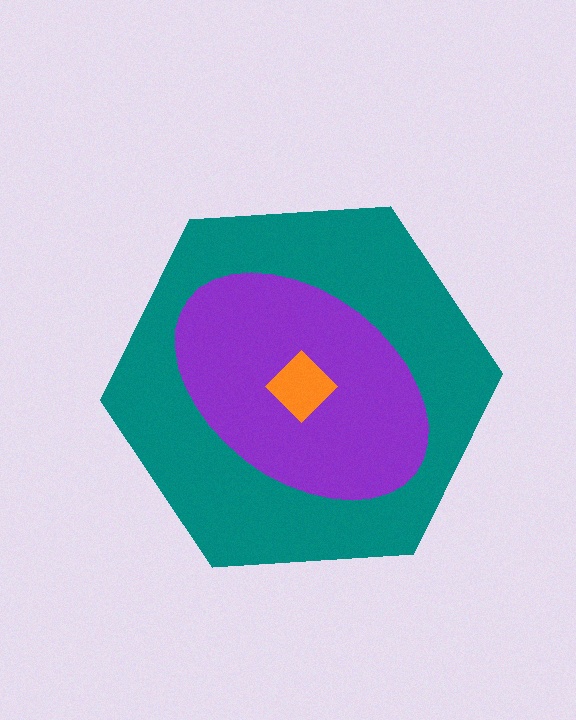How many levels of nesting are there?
3.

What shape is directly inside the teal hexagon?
The purple ellipse.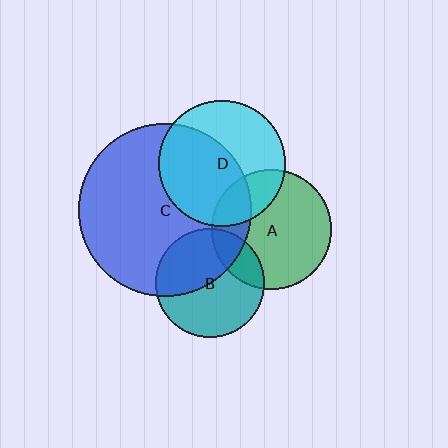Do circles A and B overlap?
Yes.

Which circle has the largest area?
Circle C (blue).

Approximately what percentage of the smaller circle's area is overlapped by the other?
Approximately 20%.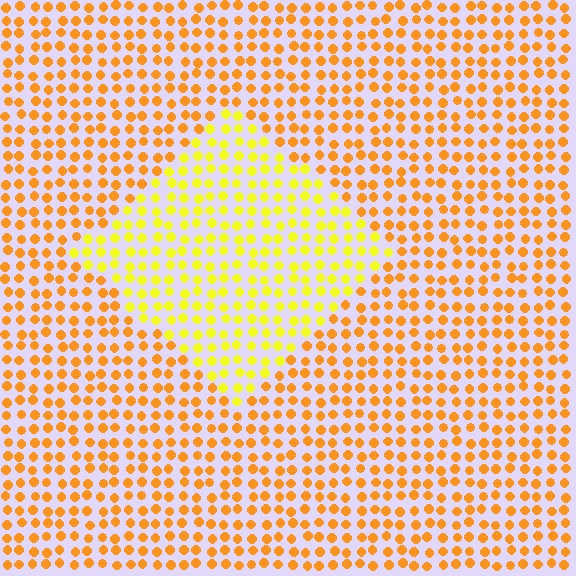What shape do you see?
I see a diamond.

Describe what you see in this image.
The image is filled with small orange elements in a uniform arrangement. A diamond-shaped region is visible where the elements are tinted to a slightly different hue, forming a subtle color boundary.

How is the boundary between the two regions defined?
The boundary is defined purely by a slight shift in hue (about 31 degrees). Spacing, size, and orientation are identical on both sides.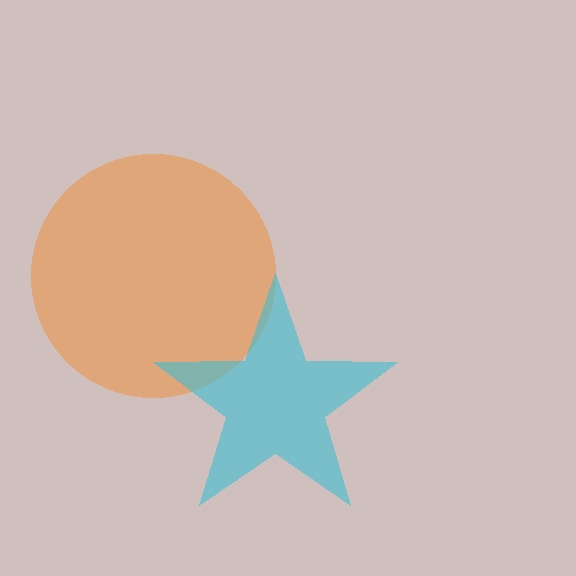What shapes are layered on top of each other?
The layered shapes are: an orange circle, a cyan star.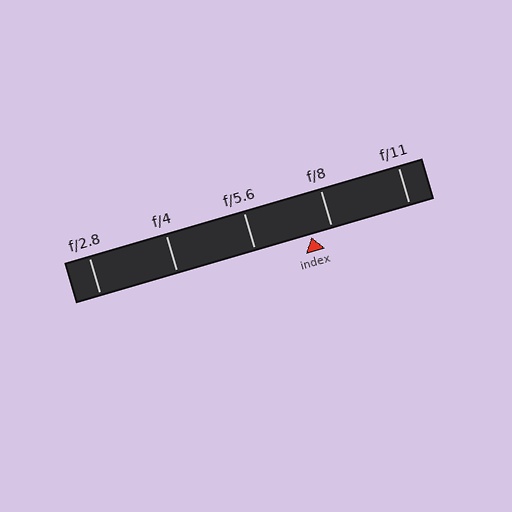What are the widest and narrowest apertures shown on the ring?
The widest aperture shown is f/2.8 and the narrowest is f/11.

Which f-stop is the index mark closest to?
The index mark is closest to f/8.